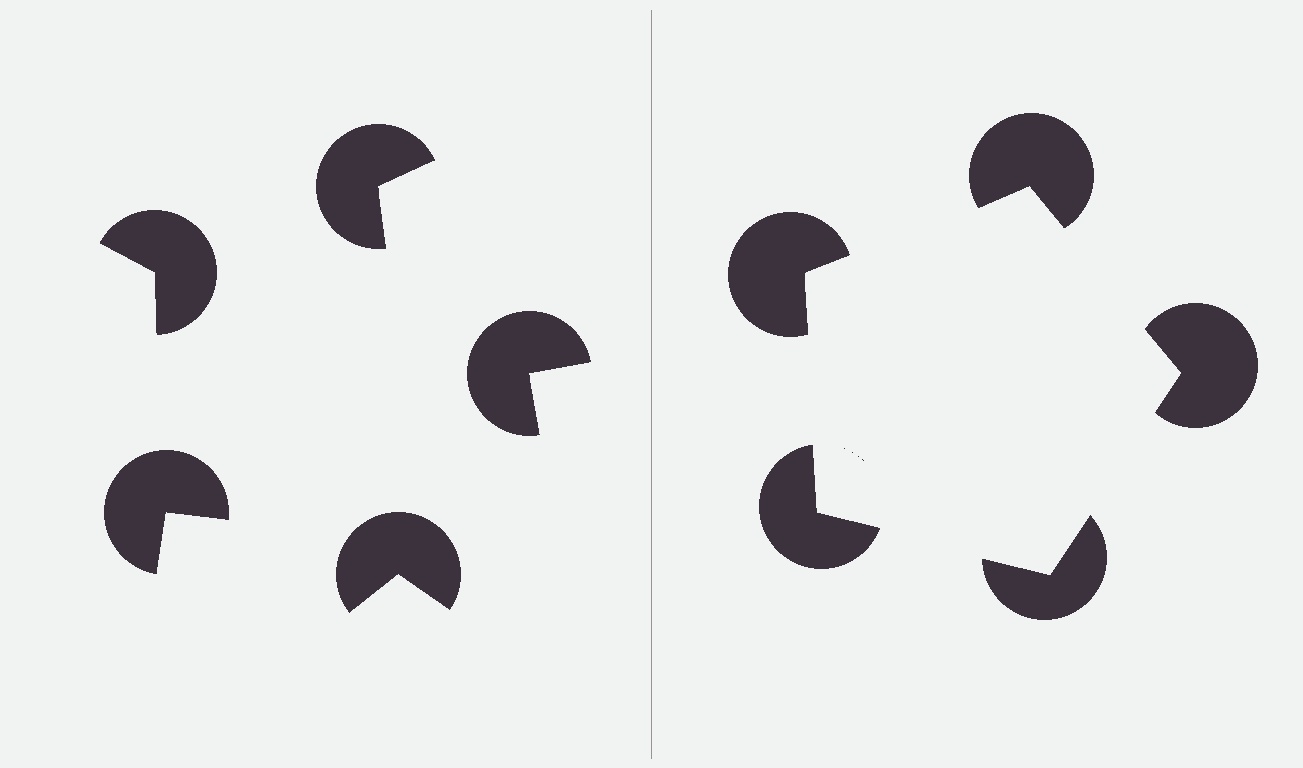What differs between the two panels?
The pac-man discs are positioned identically on both sides; only the wedge orientations differ. On the right they align to a pentagon; on the left they are misaligned.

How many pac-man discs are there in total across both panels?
10 — 5 on each side.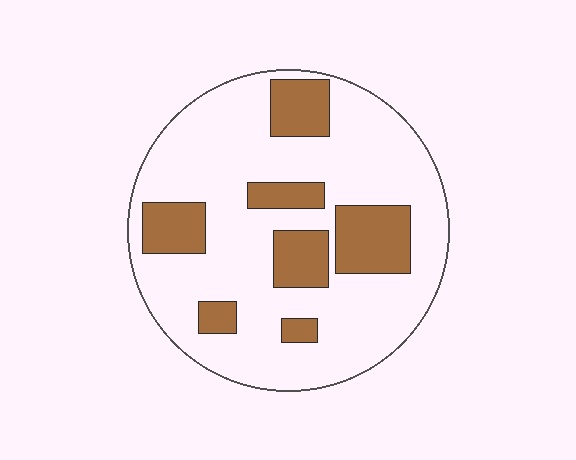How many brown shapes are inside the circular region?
7.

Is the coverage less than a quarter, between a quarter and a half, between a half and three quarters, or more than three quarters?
Less than a quarter.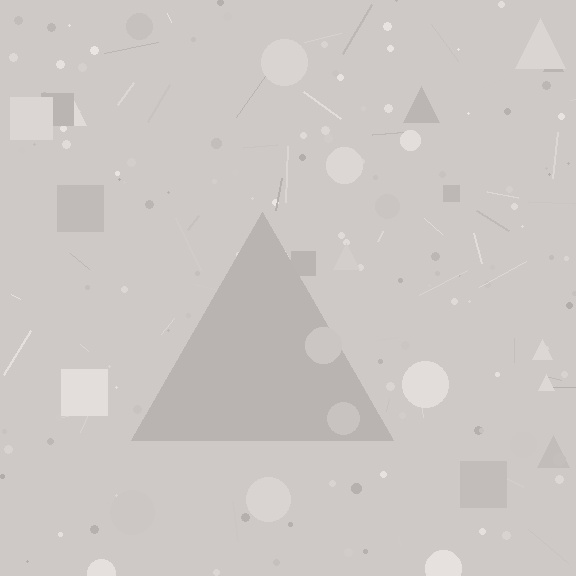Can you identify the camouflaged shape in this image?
The camouflaged shape is a triangle.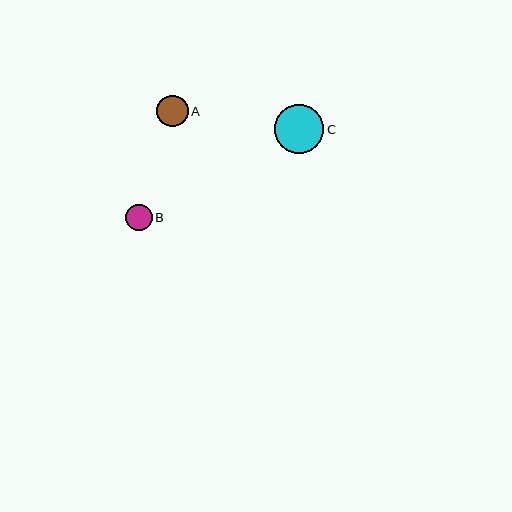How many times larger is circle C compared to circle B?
Circle C is approximately 1.8 times the size of circle B.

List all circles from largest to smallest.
From largest to smallest: C, A, B.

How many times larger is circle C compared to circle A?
Circle C is approximately 1.5 times the size of circle A.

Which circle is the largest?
Circle C is the largest with a size of approximately 49 pixels.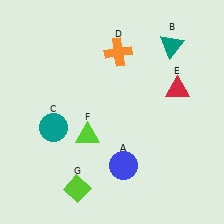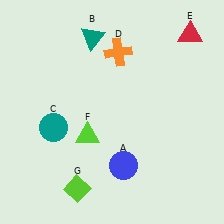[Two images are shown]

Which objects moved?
The objects that moved are: the teal triangle (B), the red triangle (E).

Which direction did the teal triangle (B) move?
The teal triangle (B) moved left.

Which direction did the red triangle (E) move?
The red triangle (E) moved up.